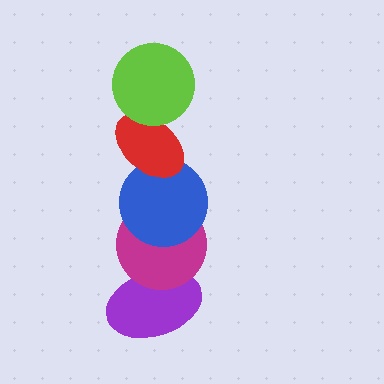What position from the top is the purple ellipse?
The purple ellipse is 5th from the top.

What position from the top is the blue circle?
The blue circle is 3rd from the top.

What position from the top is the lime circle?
The lime circle is 1st from the top.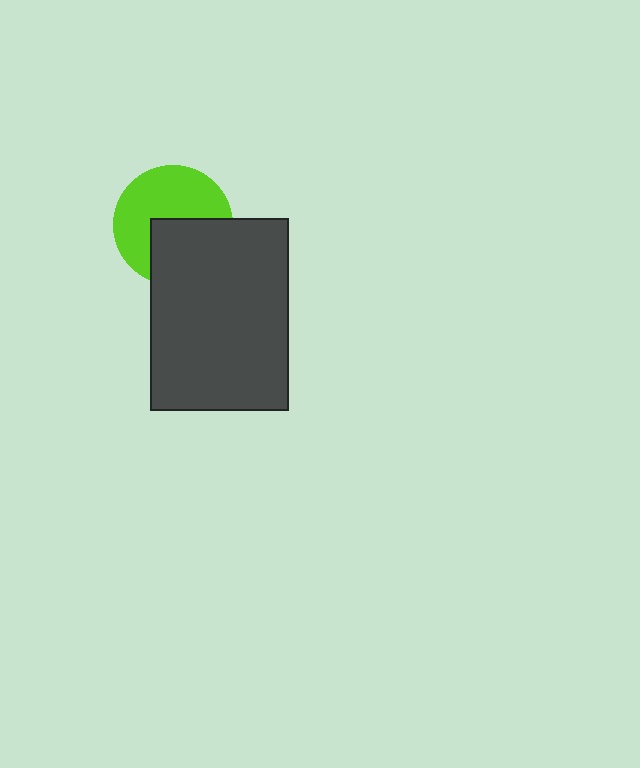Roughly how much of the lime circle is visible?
About half of it is visible (roughly 57%).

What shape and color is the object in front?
The object in front is a dark gray rectangle.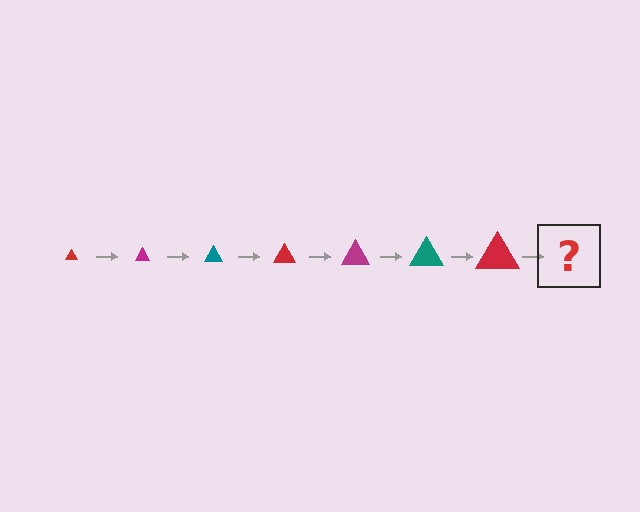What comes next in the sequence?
The next element should be a magenta triangle, larger than the previous one.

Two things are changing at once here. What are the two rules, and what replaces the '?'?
The two rules are that the triangle grows larger each step and the color cycles through red, magenta, and teal. The '?' should be a magenta triangle, larger than the previous one.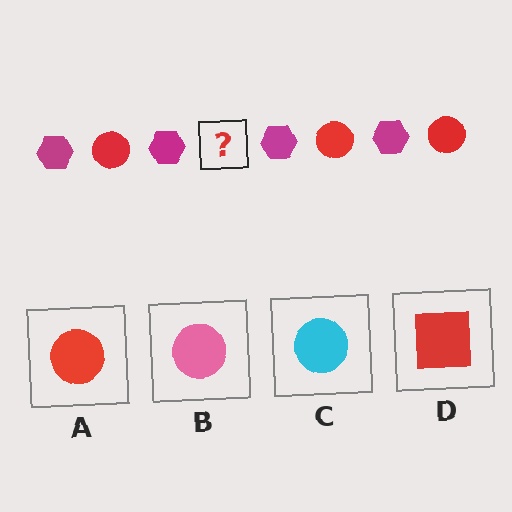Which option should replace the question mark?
Option A.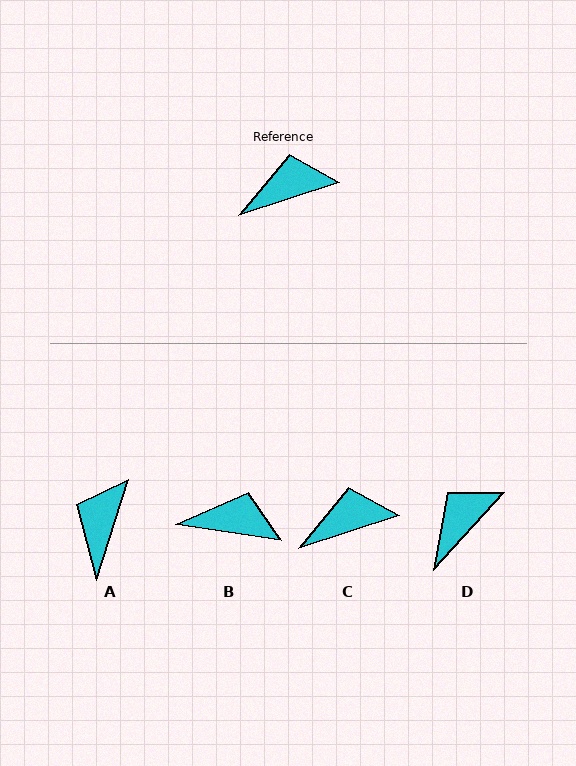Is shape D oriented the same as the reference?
No, it is off by about 30 degrees.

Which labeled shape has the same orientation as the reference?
C.